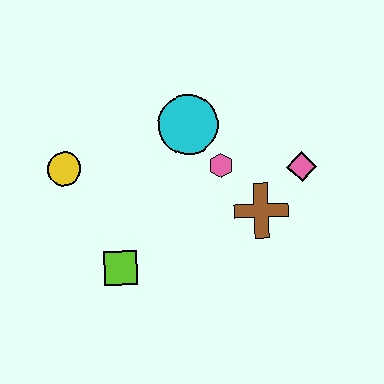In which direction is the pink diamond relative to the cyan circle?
The pink diamond is to the right of the cyan circle.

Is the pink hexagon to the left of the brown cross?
Yes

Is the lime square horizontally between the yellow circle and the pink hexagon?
Yes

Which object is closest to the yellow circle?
The lime square is closest to the yellow circle.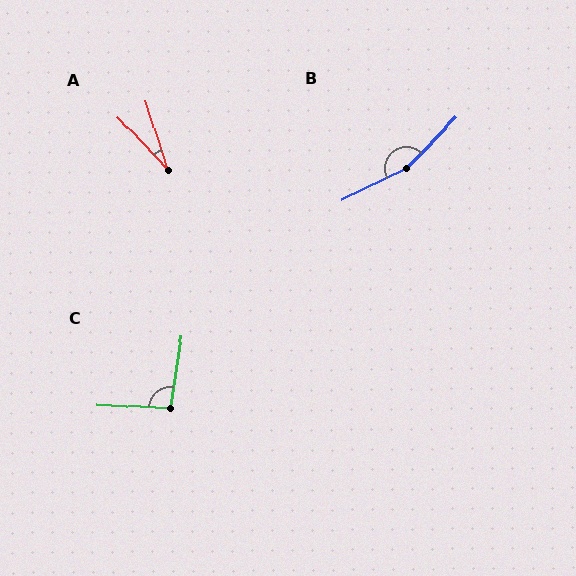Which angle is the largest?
B, at approximately 161 degrees.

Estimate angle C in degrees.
Approximately 95 degrees.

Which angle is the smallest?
A, at approximately 26 degrees.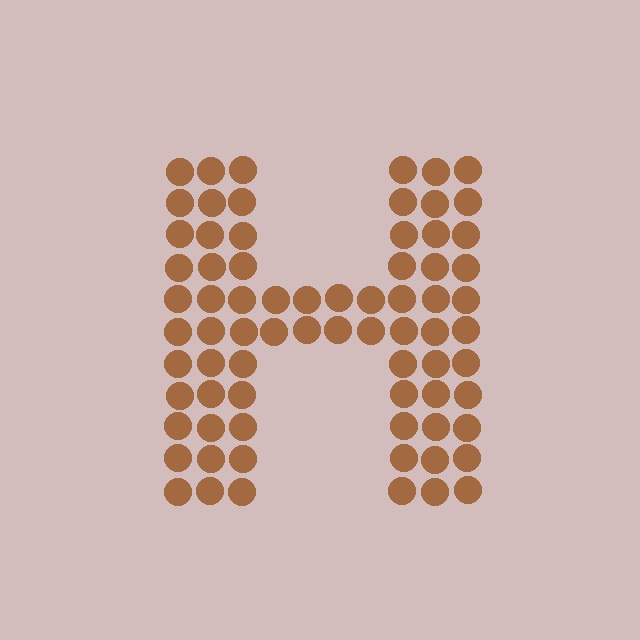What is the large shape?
The large shape is the letter H.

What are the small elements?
The small elements are circles.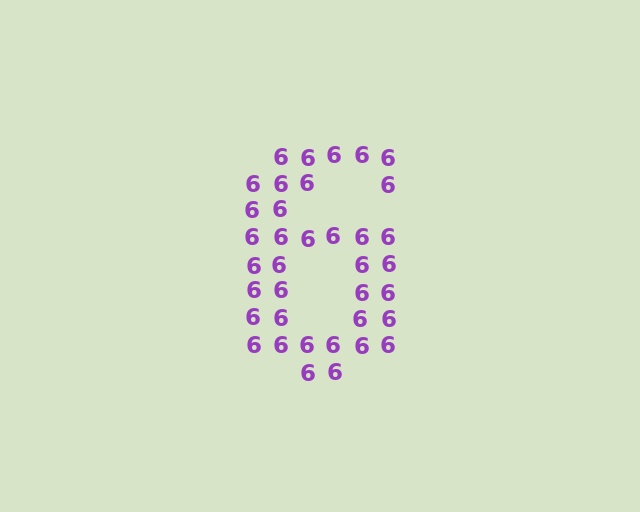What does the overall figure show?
The overall figure shows the digit 6.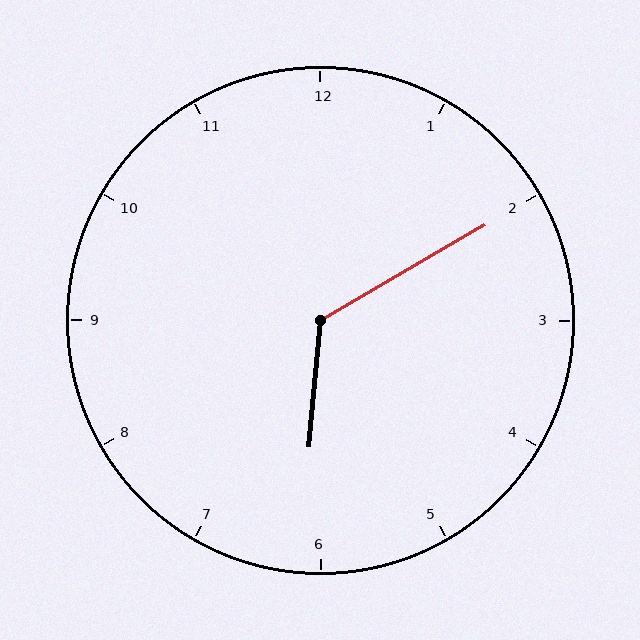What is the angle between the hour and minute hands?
Approximately 125 degrees.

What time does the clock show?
6:10.